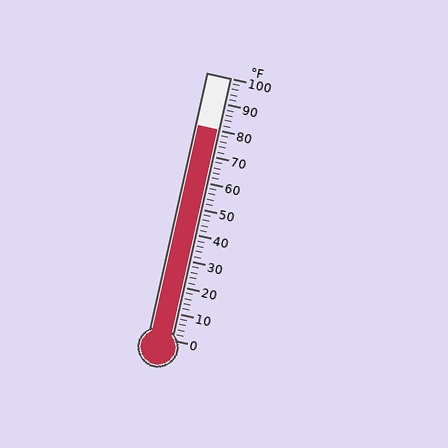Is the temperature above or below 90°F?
The temperature is below 90°F.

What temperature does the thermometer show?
The thermometer shows approximately 80°F.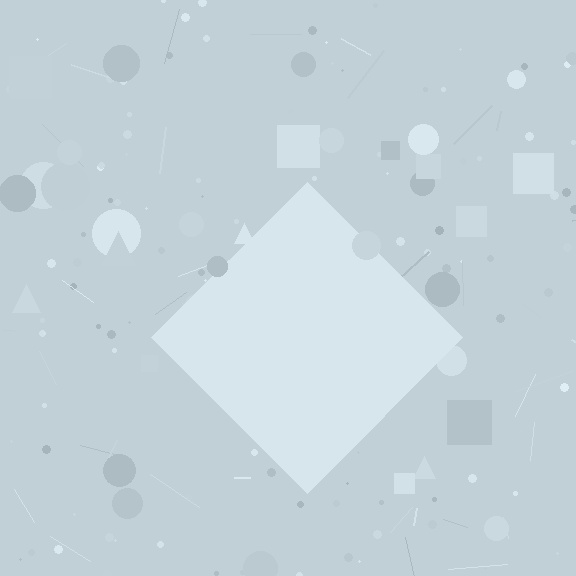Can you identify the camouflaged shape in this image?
The camouflaged shape is a diamond.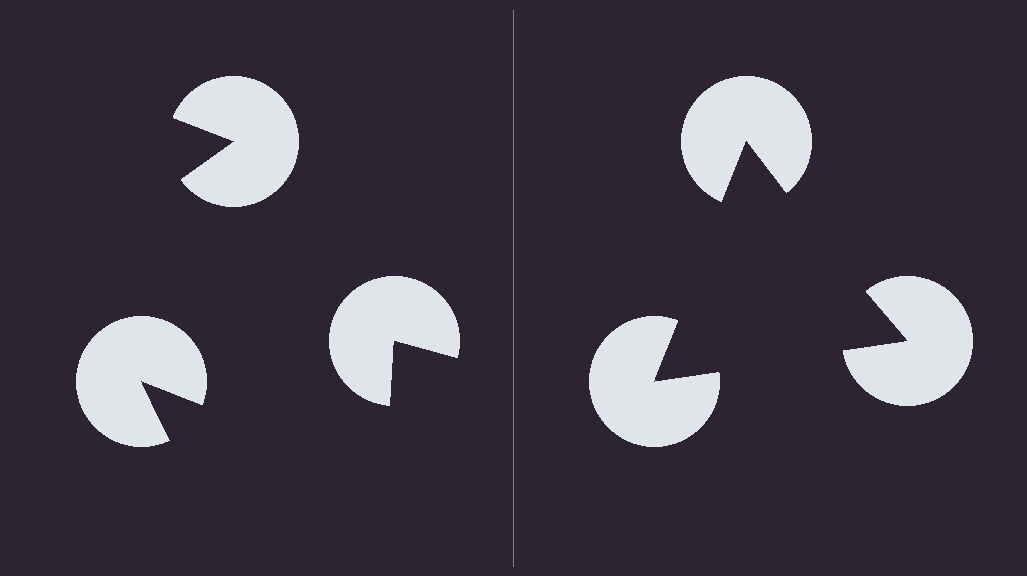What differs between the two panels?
The pac-man discs are positioned identically on both sides; only the wedge orientations differ. On the right they align to a triangle; on the left they are misaligned.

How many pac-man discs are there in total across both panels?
6 — 3 on each side.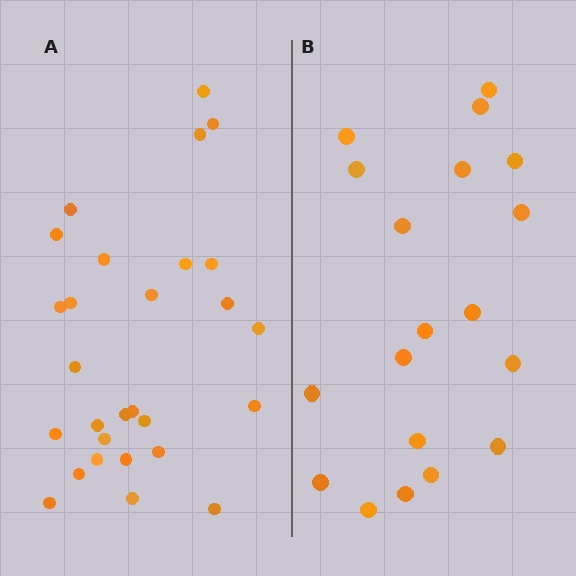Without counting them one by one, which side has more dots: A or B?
Region A (the left region) has more dots.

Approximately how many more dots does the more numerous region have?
Region A has roughly 8 or so more dots than region B.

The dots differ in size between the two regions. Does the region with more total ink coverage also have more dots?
No. Region B has more total ink coverage because its dots are larger, but region A actually contains more individual dots. Total area can be misleading — the number of items is what matters here.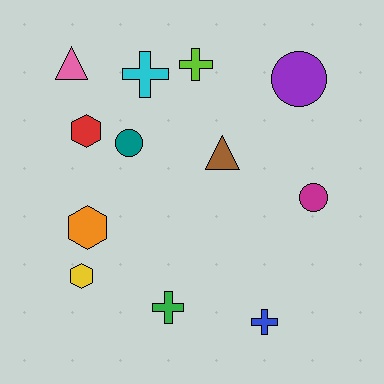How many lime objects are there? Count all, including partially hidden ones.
There is 1 lime object.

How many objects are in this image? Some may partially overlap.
There are 12 objects.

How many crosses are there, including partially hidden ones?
There are 4 crosses.